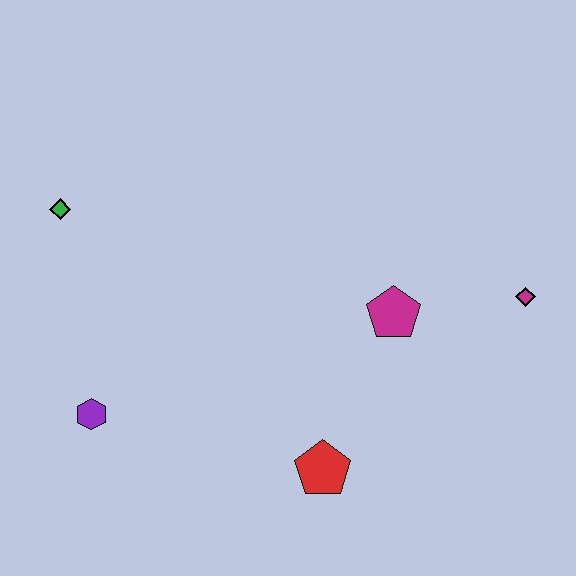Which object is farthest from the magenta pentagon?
The green diamond is farthest from the magenta pentagon.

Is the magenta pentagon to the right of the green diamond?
Yes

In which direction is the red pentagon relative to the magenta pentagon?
The red pentagon is below the magenta pentagon.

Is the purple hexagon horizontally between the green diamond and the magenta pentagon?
Yes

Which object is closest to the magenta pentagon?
The magenta diamond is closest to the magenta pentagon.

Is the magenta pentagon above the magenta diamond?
No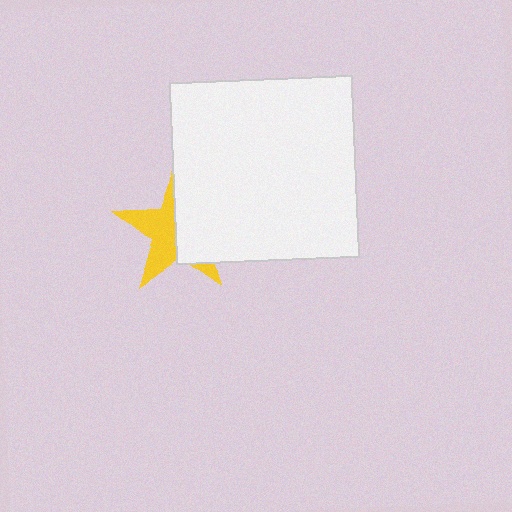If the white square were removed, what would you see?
You would see the complete yellow star.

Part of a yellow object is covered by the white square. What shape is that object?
It is a star.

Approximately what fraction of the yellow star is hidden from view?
Roughly 52% of the yellow star is hidden behind the white square.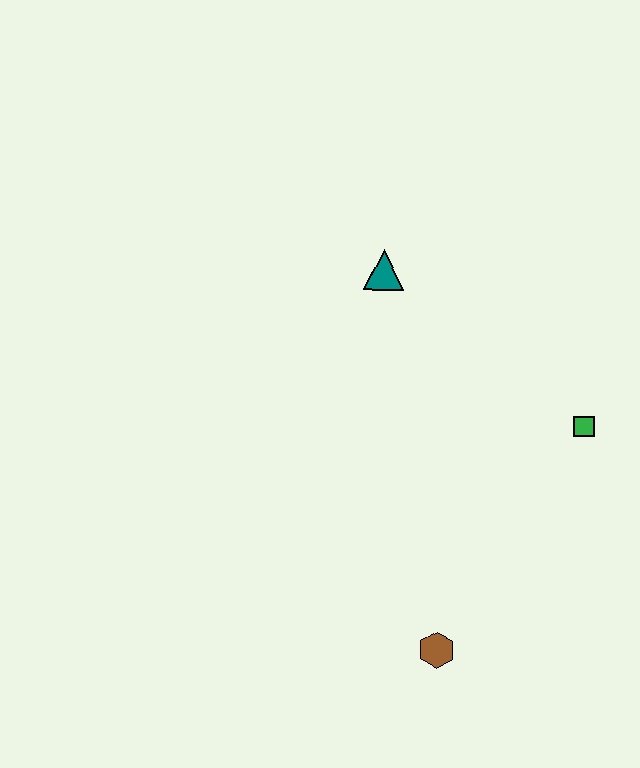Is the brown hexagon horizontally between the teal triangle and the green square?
Yes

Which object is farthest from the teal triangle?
The brown hexagon is farthest from the teal triangle.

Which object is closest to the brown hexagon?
The green square is closest to the brown hexagon.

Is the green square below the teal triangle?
Yes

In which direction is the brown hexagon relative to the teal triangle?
The brown hexagon is below the teal triangle.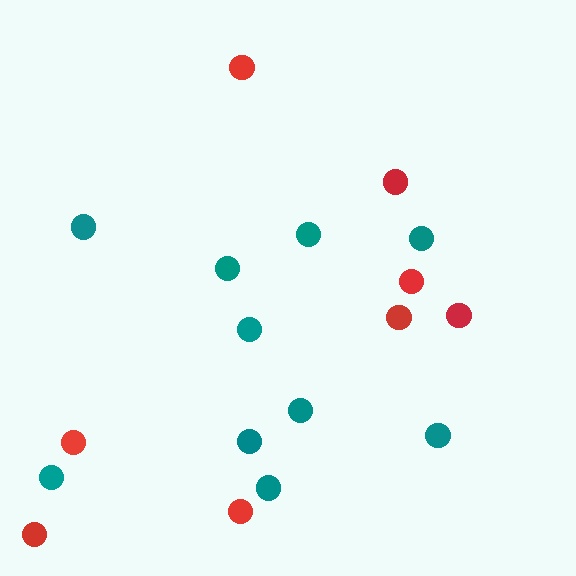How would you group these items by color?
There are 2 groups: one group of teal circles (10) and one group of red circles (8).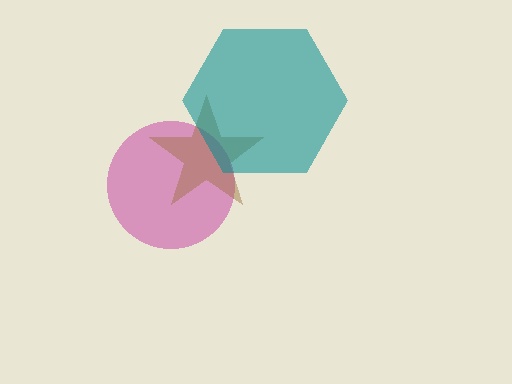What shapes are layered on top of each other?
The layered shapes are: a magenta circle, a brown star, a teal hexagon.